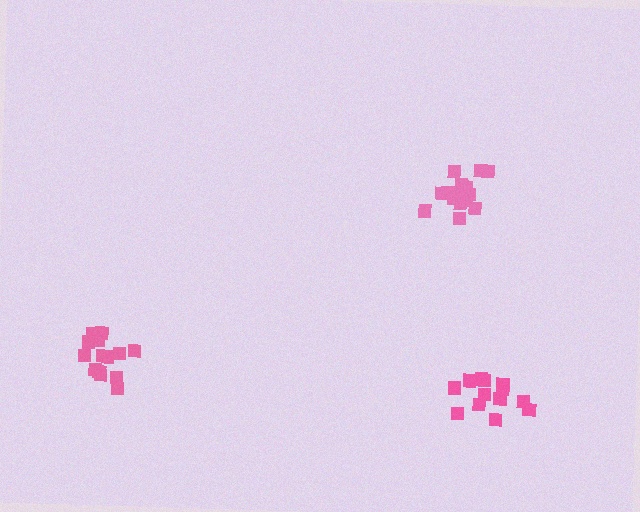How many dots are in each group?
Group 1: 16 dots, Group 2: 13 dots, Group 3: 15 dots (44 total).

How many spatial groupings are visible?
There are 3 spatial groupings.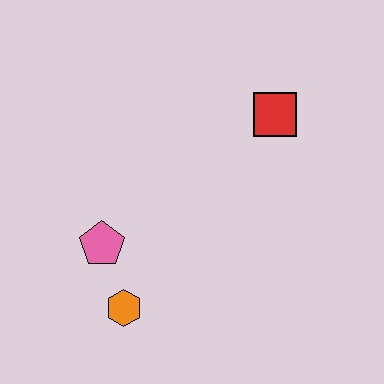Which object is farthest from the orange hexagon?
The red square is farthest from the orange hexagon.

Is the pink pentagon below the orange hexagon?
No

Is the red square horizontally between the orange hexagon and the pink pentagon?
No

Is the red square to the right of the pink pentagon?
Yes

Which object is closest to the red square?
The pink pentagon is closest to the red square.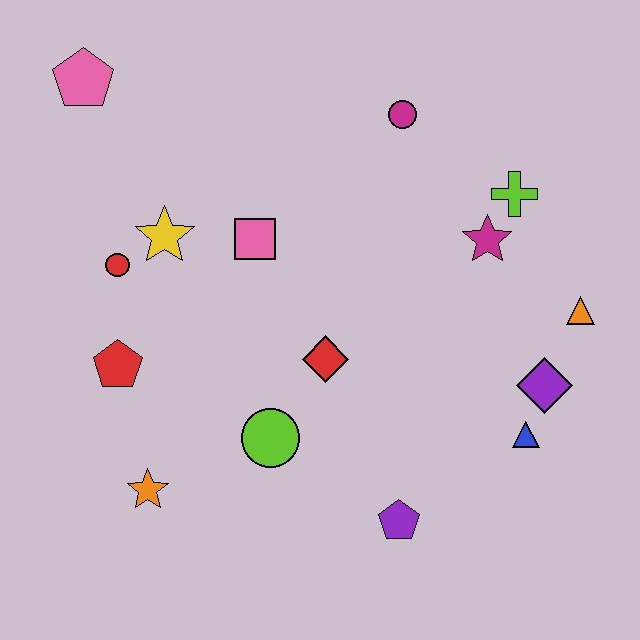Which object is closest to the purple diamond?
The blue triangle is closest to the purple diamond.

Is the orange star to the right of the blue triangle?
No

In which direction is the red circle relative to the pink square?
The red circle is to the left of the pink square.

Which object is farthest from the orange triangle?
The pink pentagon is farthest from the orange triangle.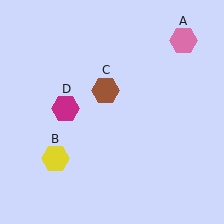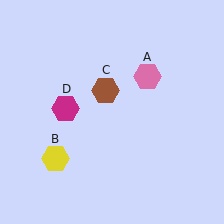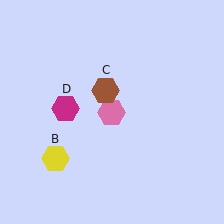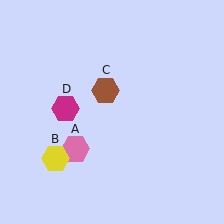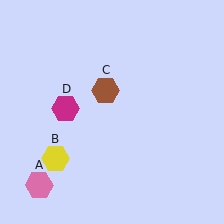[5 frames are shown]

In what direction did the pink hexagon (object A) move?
The pink hexagon (object A) moved down and to the left.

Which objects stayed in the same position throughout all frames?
Yellow hexagon (object B) and brown hexagon (object C) and magenta hexagon (object D) remained stationary.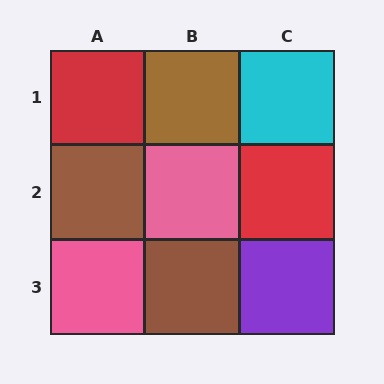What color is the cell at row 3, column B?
Brown.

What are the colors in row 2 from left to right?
Brown, pink, red.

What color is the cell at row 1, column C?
Cyan.